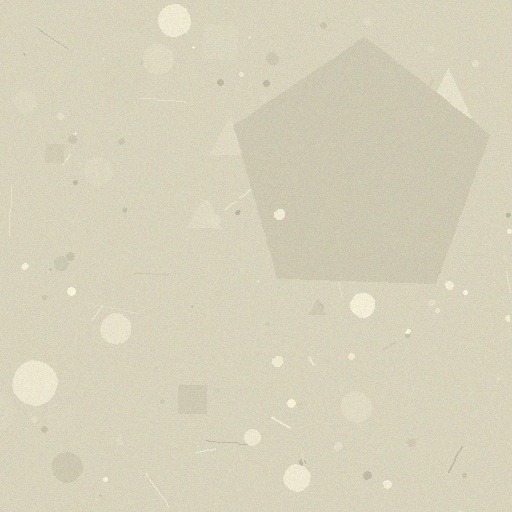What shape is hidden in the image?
A pentagon is hidden in the image.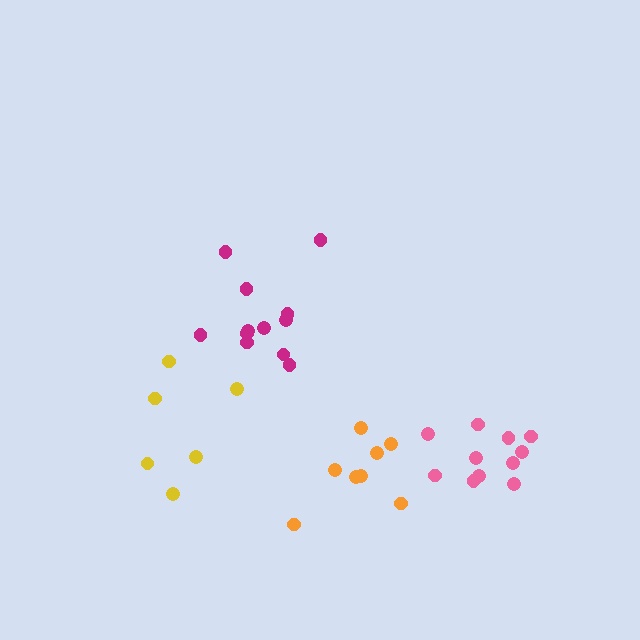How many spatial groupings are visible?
There are 4 spatial groupings.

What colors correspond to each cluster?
The clusters are colored: pink, orange, magenta, yellow.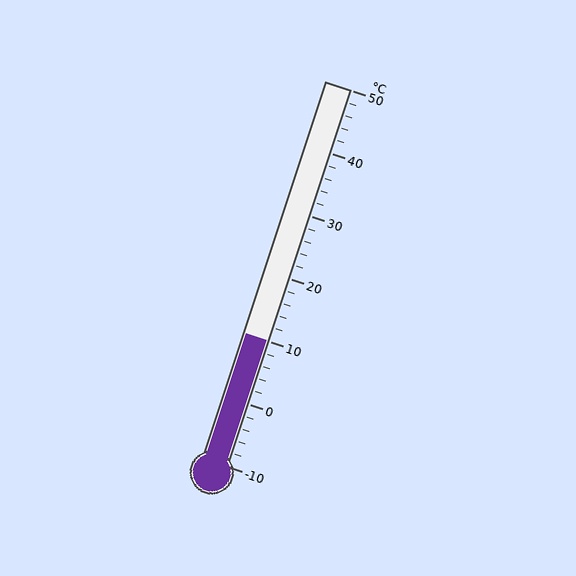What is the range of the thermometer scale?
The thermometer scale ranges from -10°C to 50°C.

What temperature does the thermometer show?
The thermometer shows approximately 10°C.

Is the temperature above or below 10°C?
The temperature is at 10°C.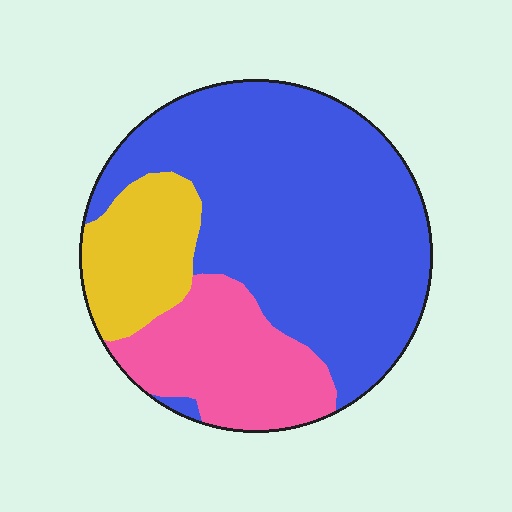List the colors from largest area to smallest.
From largest to smallest: blue, pink, yellow.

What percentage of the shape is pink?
Pink covers 22% of the shape.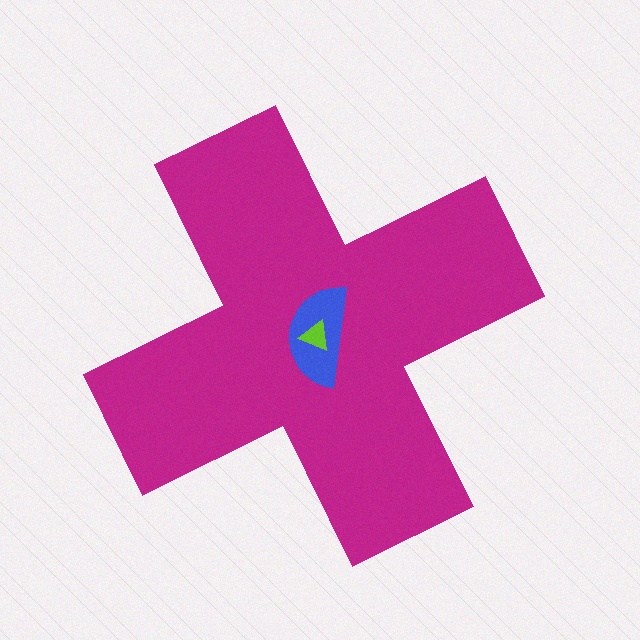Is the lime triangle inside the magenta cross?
Yes.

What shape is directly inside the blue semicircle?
The lime triangle.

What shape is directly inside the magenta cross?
The blue semicircle.